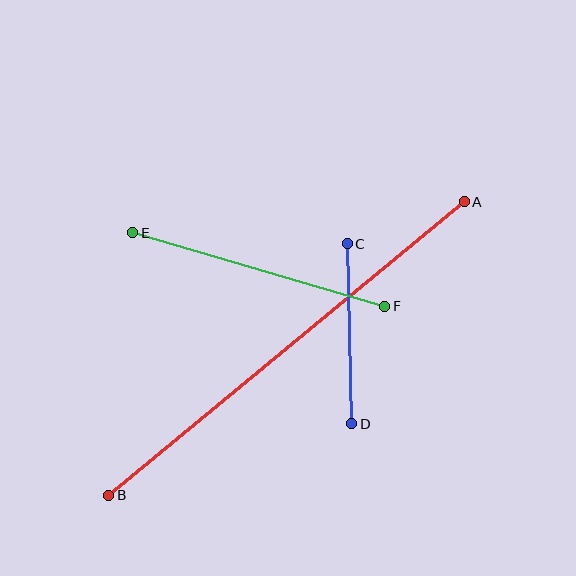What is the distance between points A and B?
The distance is approximately 461 pixels.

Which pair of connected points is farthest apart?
Points A and B are farthest apart.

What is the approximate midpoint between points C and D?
The midpoint is at approximately (349, 334) pixels.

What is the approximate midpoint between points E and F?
The midpoint is at approximately (259, 269) pixels.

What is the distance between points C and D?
The distance is approximately 180 pixels.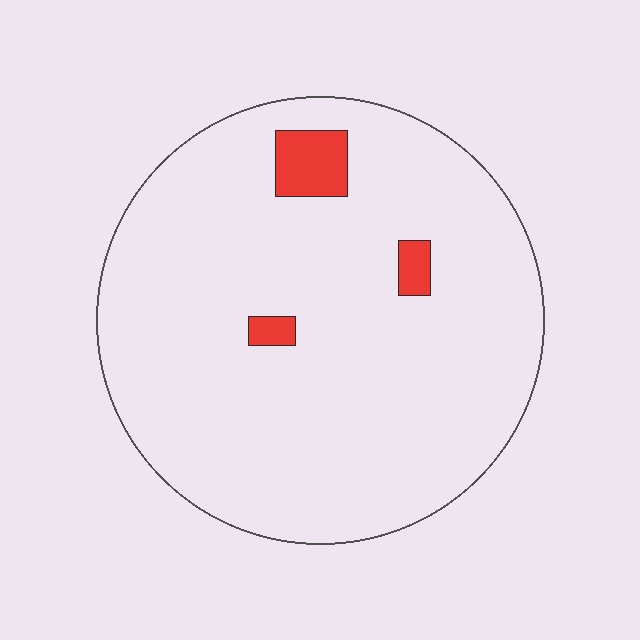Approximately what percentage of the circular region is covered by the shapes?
Approximately 5%.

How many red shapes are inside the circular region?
3.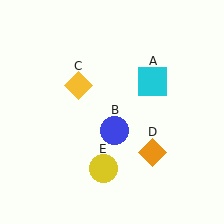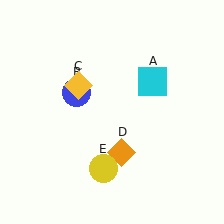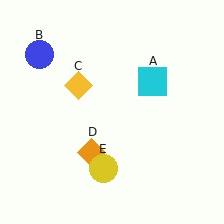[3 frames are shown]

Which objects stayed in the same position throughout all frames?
Cyan square (object A) and yellow diamond (object C) and yellow circle (object E) remained stationary.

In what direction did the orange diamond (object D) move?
The orange diamond (object D) moved left.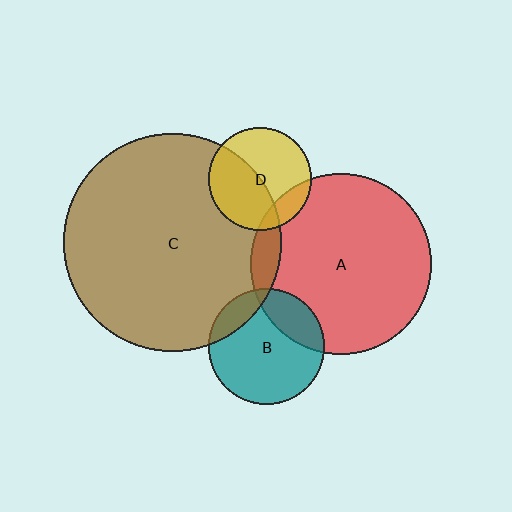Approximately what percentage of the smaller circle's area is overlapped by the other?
Approximately 15%.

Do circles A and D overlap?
Yes.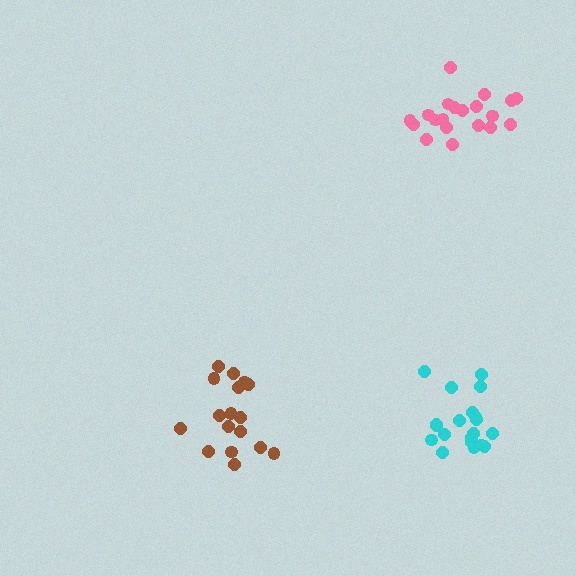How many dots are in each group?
Group 1: 20 dots, Group 2: 17 dots, Group 3: 20 dots (57 total).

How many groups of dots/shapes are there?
There are 3 groups.